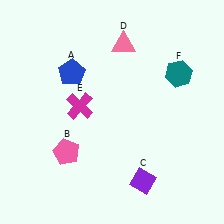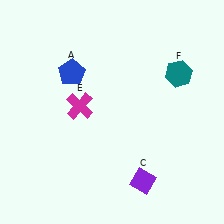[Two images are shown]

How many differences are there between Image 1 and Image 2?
There are 2 differences between the two images.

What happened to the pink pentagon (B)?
The pink pentagon (B) was removed in Image 2. It was in the bottom-left area of Image 1.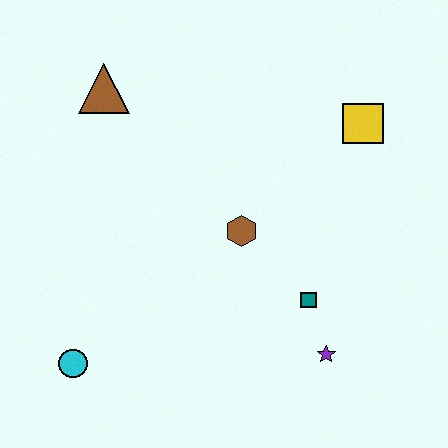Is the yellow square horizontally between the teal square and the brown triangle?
No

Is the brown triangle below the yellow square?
No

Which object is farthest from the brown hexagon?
The cyan circle is farthest from the brown hexagon.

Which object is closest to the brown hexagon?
The teal square is closest to the brown hexagon.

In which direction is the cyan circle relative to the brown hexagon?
The cyan circle is to the left of the brown hexagon.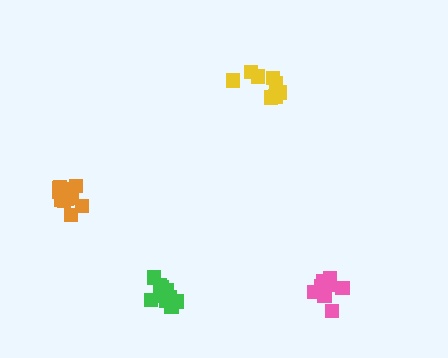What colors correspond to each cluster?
The clusters are colored: green, yellow, pink, orange.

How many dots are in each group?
Group 1: 11 dots, Group 2: 8 dots, Group 3: 10 dots, Group 4: 13 dots (42 total).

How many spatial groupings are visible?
There are 4 spatial groupings.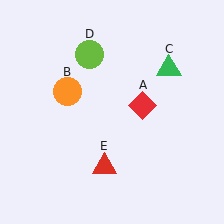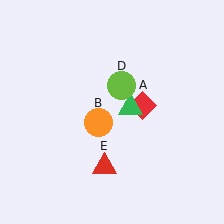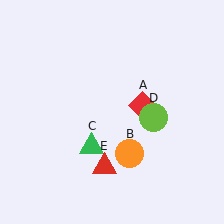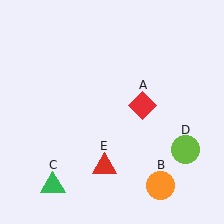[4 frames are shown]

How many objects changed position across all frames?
3 objects changed position: orange circle (object B), green triangle (object C), lime circle (object D).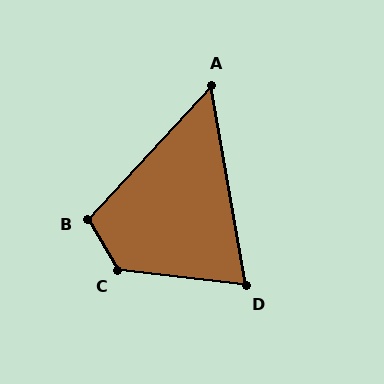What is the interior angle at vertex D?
Approximately 73 degrees (acute).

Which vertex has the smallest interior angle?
A, at approximately 53 degrees.